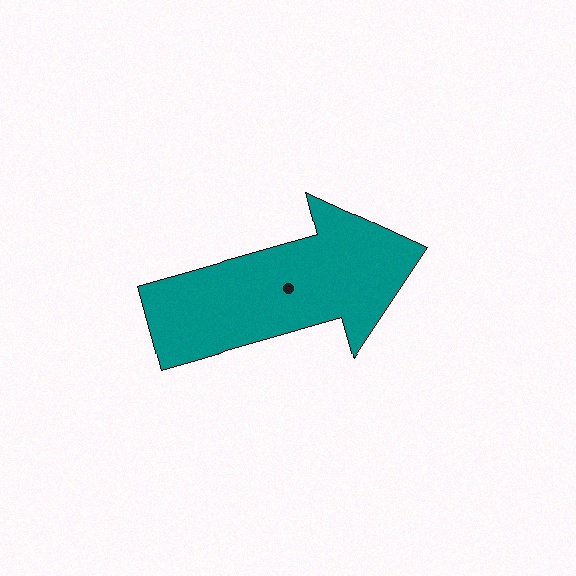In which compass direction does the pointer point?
East.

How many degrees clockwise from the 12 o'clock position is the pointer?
Approximately 74 degrees.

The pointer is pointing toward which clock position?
Roughly 2 o'clock.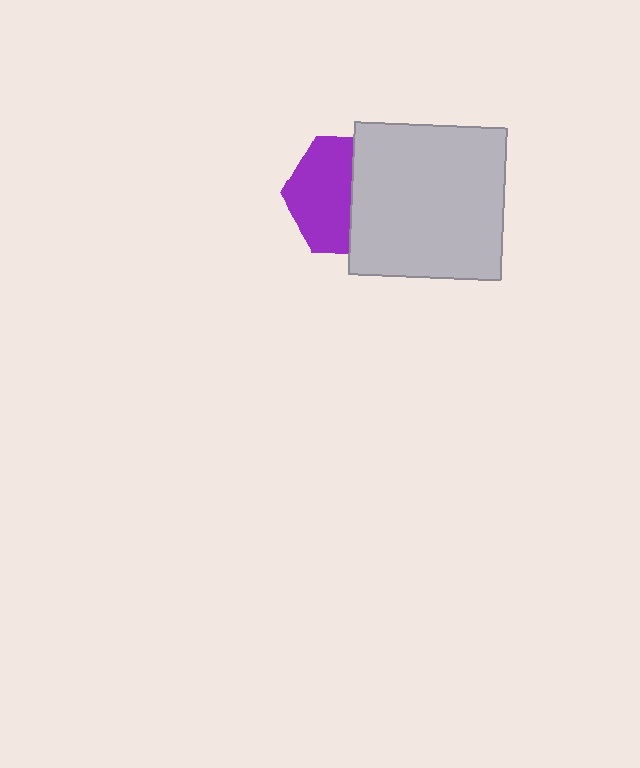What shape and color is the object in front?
The object in front is a light gray square.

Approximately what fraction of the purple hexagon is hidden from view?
Roughly 46% of the purple hexagon is hidden behind the light gray square.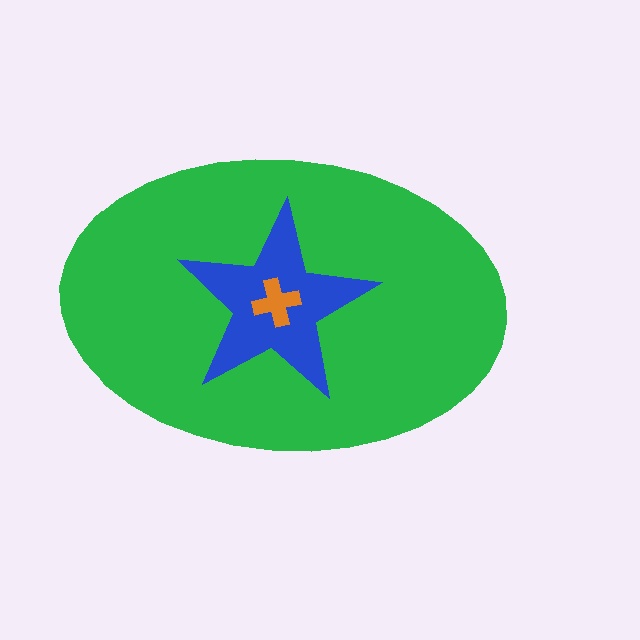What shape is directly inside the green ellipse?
The blue star.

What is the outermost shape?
The green ellipse.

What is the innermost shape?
The orange cross.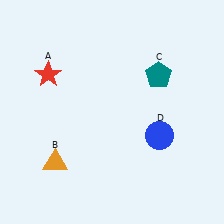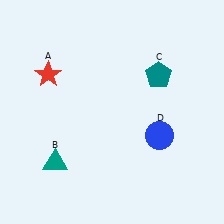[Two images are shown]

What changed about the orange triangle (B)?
In Image 1, B is orange. In Image 2, it changed to teal.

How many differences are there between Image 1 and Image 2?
There is 1 difference between the two images.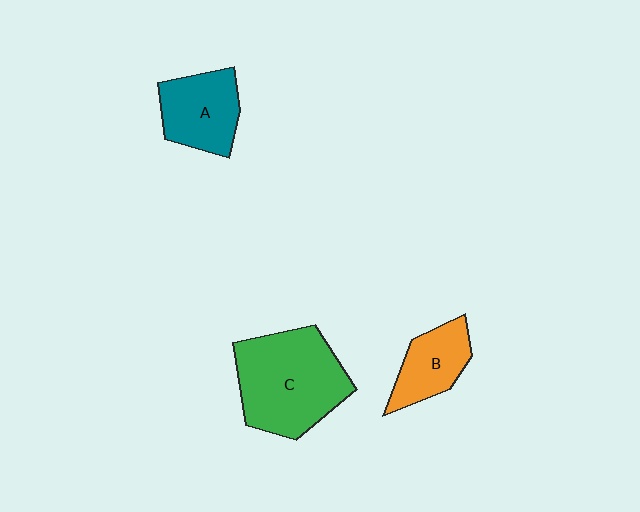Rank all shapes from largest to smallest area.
From largest to smallest: C (green), A (teal), B (orange).